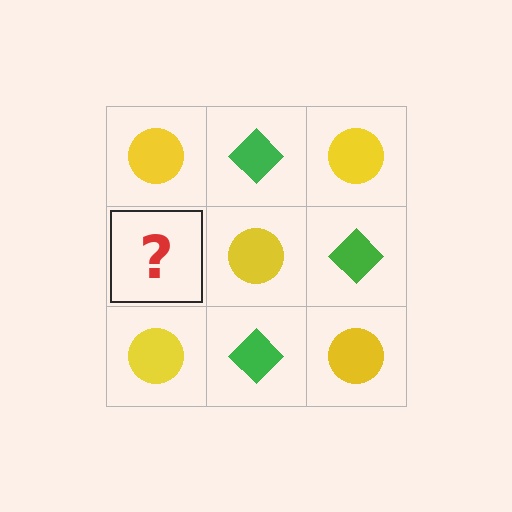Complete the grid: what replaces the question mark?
The question mark should be replaced with a green diamond.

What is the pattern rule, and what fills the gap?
The rule is that it alternates yellow circle and green diamond in a checkerboard pattern. The gap should be filled with a green diamond.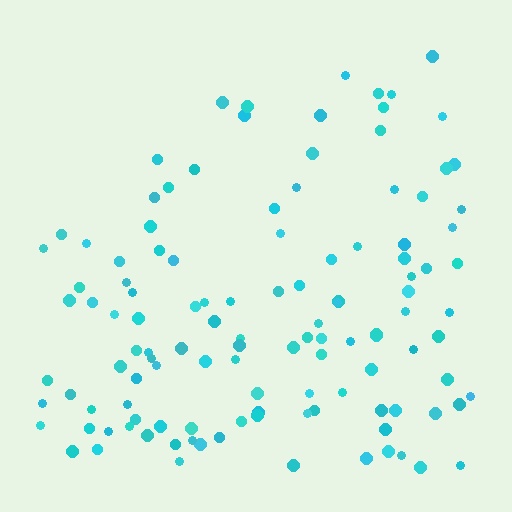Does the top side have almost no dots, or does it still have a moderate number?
Still a moderate number, just noticeably fewer than the bottom.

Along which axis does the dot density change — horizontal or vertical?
Vertical.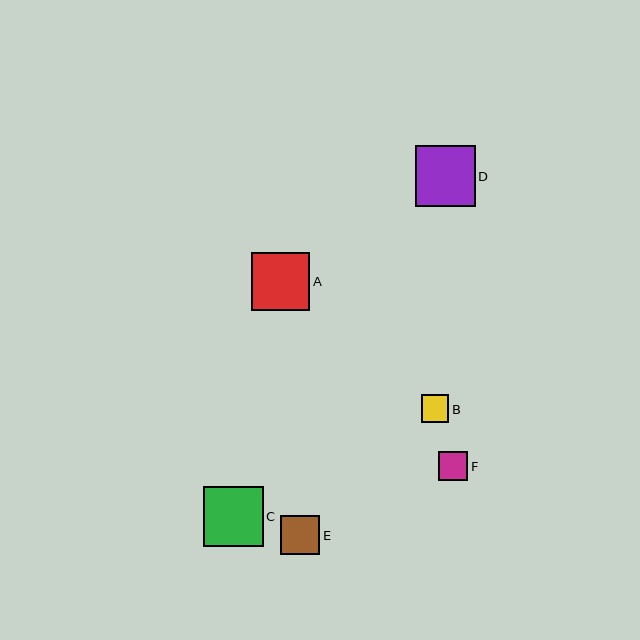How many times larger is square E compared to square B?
Square E is approximately 1.4 times the size of square B.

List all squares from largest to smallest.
From largest to smallest: D, C, A, E, F, B.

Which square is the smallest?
Square B is the smallest with a size of approximately 27 pixels.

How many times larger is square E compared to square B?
Square E is approximately 1.4 times the size of square B.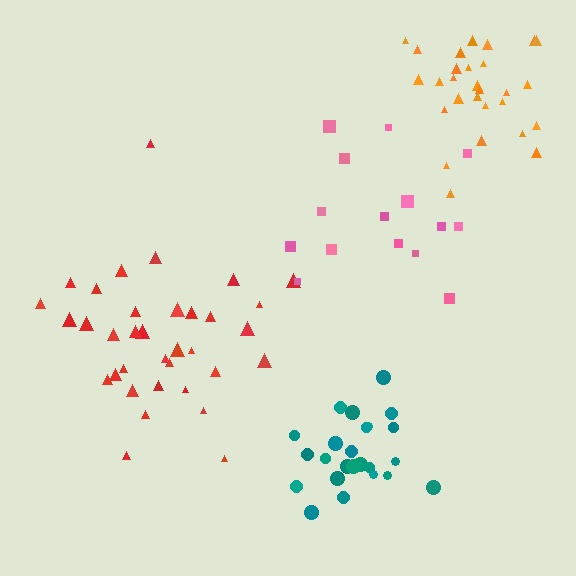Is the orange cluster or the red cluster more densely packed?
Orange.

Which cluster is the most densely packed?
Teal.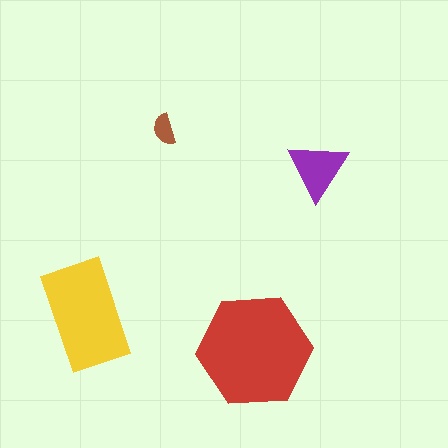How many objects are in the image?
There are 4 objects in the image.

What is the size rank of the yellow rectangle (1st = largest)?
2nd.